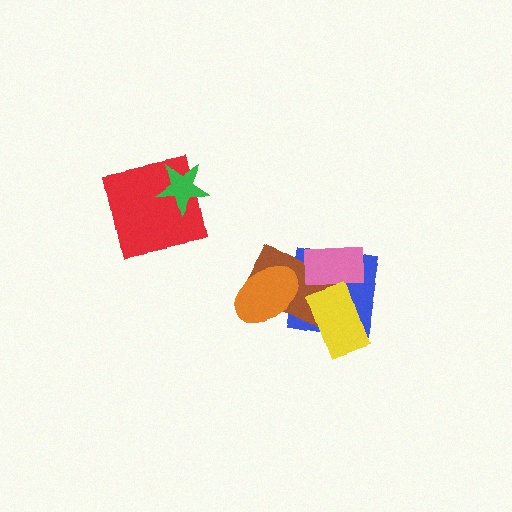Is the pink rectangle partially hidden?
Yes, it is partially covered by another shape.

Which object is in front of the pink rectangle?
The yellow rectangle is in front of the pink rectangle.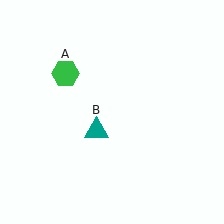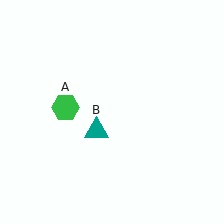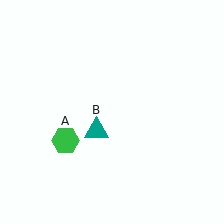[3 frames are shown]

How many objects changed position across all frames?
1 object changed position: green hexagon (object A).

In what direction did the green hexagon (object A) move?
The green hexagon (object A) moved down.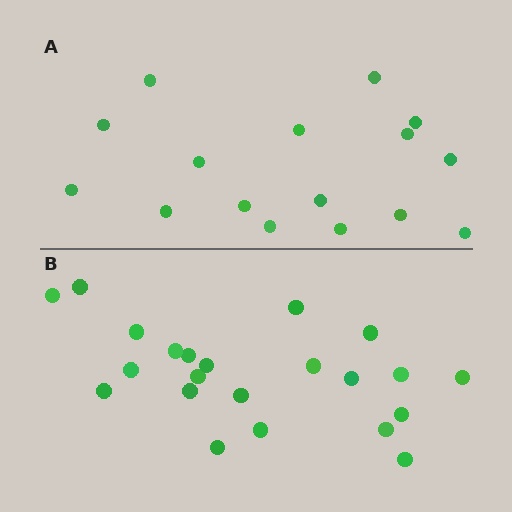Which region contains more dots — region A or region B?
Region B (the bottom region) has more dots.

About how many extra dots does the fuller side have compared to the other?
Region B has about 6 more dots than region A.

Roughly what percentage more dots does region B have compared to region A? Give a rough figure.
About 40% more.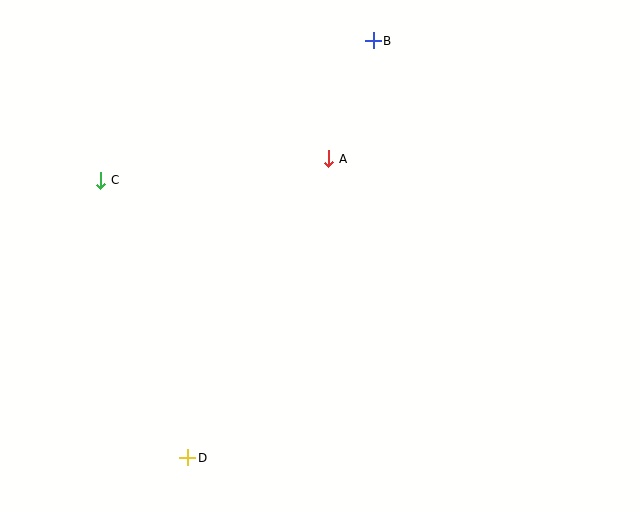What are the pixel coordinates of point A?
Point A is at (329, 159).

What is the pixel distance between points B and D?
The distance between B and D is 457 pixels.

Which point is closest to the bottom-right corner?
Point D is closest to the bottom-right corner.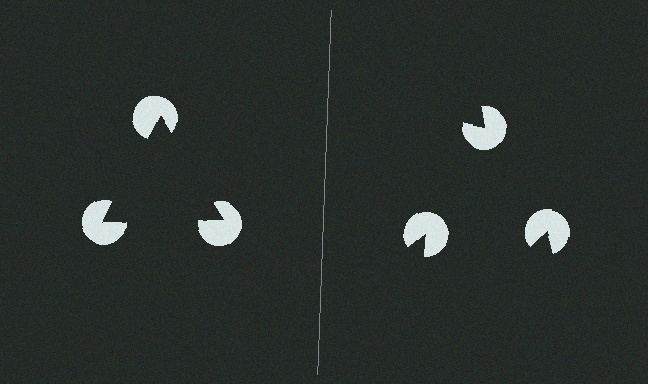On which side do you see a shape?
An illusory triangle appears on the left side. On the right side the wedge cuts are rotated, so no coherent shape forms.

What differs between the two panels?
The pac-man discs are positioned identically on both sides; only the wedge orientations differ. On the left they align to a triangle; on the right they are misaligned.